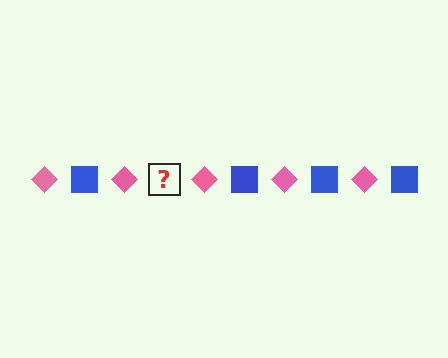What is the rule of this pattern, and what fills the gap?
The rule is that the pattern alternates between pink diamond and blue square. The gap should be filled with a blue square.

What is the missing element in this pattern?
The missing element is a blue square.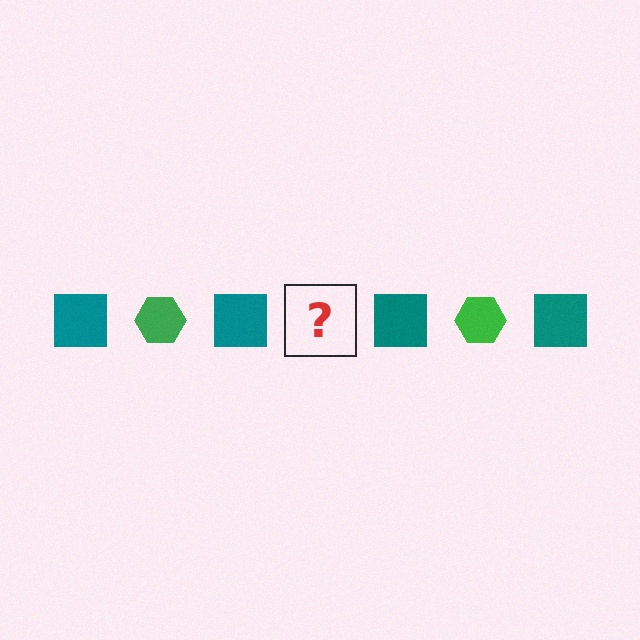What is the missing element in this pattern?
The missing element is a green hexagon.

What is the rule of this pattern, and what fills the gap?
The rule is that the pattern alternates between teal square and green hexagon. The gap should be filled with a green hexagon.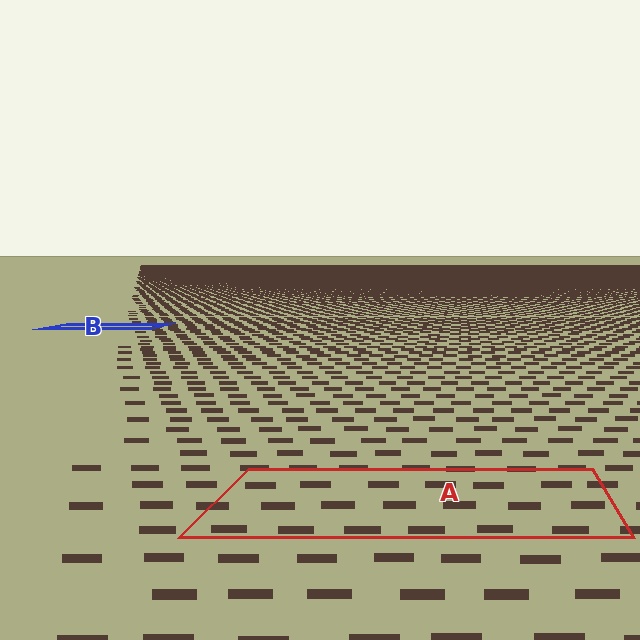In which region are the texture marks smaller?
The texture marks are smaller in region B, because it is farther away.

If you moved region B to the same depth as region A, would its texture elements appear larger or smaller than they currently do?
They would appear larger. At a closer depth, the same texture elements are projected at a bigger on-screen size.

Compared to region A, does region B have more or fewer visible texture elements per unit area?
Region B has more texture elements per unit area — they are packed more densely because it is farther away.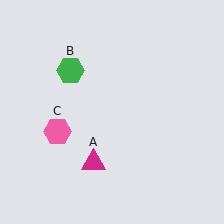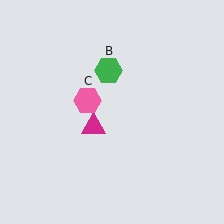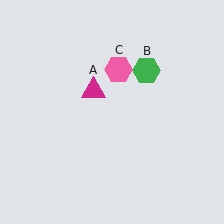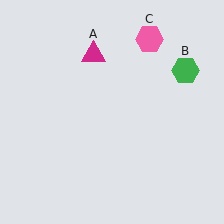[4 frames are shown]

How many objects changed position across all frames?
3 objects changed position: magenta triangle (object A), green hexagon (object B), pink hexagon (object C).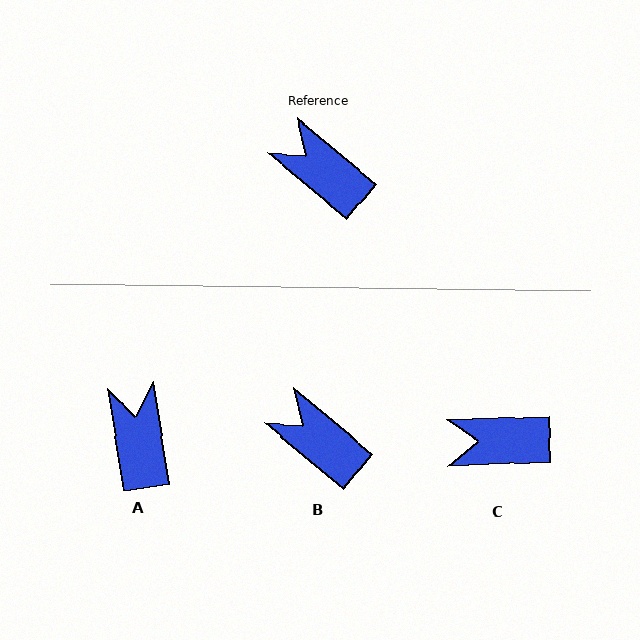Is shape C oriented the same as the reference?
No, it is off by about 42 degrees.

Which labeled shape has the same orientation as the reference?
B.